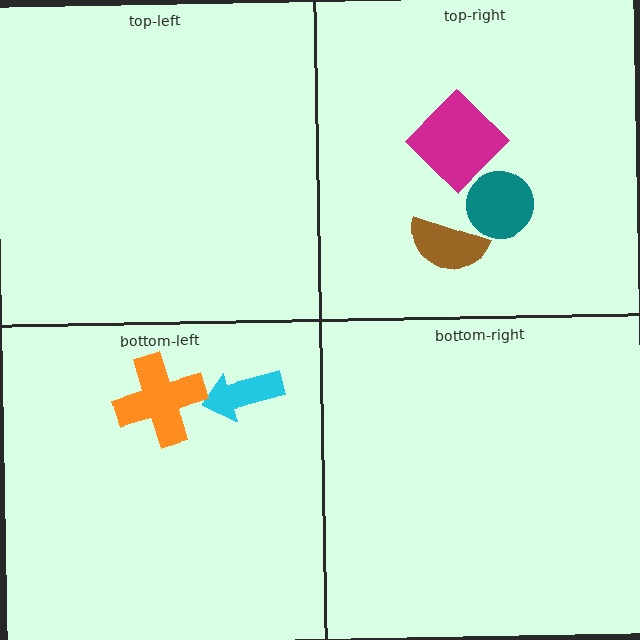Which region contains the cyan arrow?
The bottom-left region.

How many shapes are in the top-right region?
3.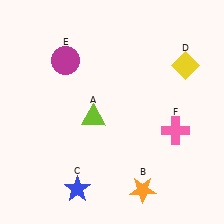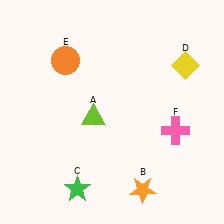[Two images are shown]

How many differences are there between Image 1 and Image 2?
There are 2 differences between the two images.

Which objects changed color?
C changed from blue to green. E changed from magenta to orange.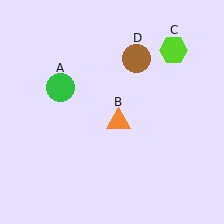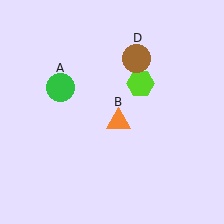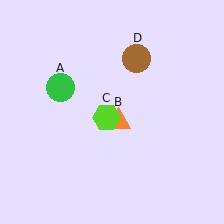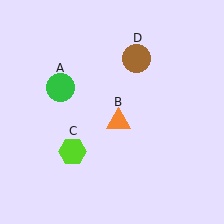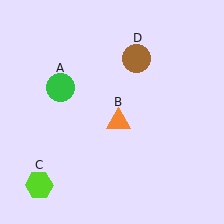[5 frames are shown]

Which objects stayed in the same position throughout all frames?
Green circle (object A) and orange triangle (object B) and brown circle (object D) remained stationary.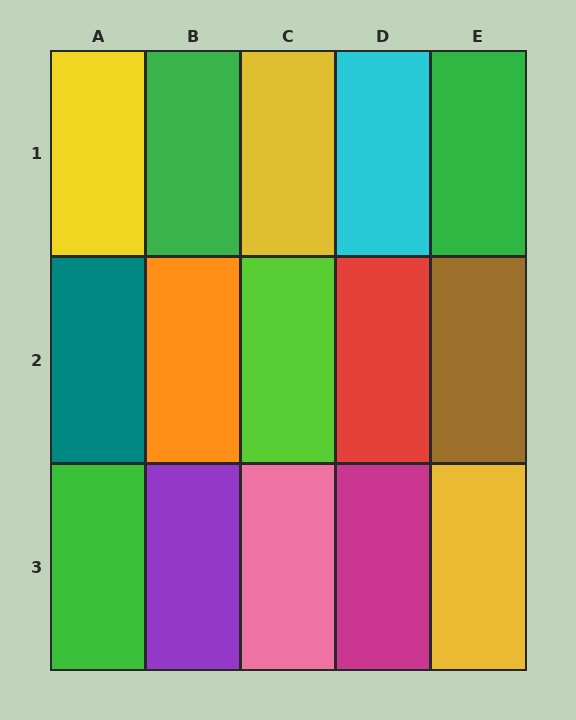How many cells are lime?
1 cell is lime.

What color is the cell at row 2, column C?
Lime.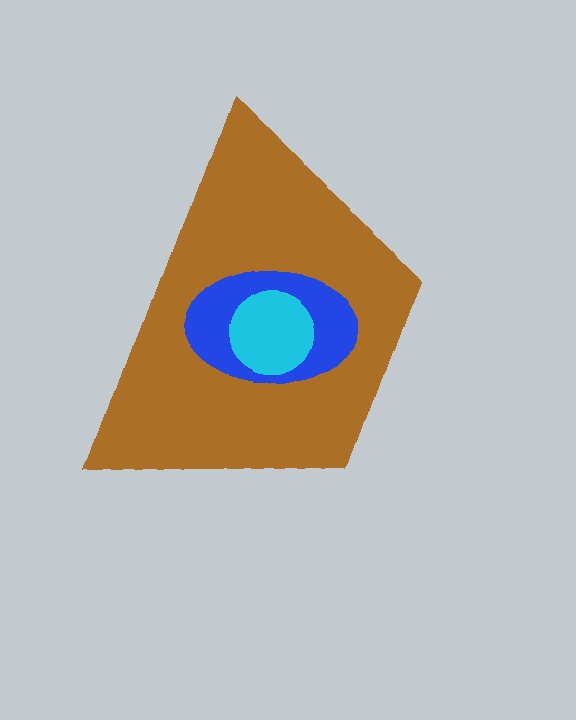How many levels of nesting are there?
3.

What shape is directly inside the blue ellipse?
The cyan circle.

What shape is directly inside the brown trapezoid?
The blue ellipse.